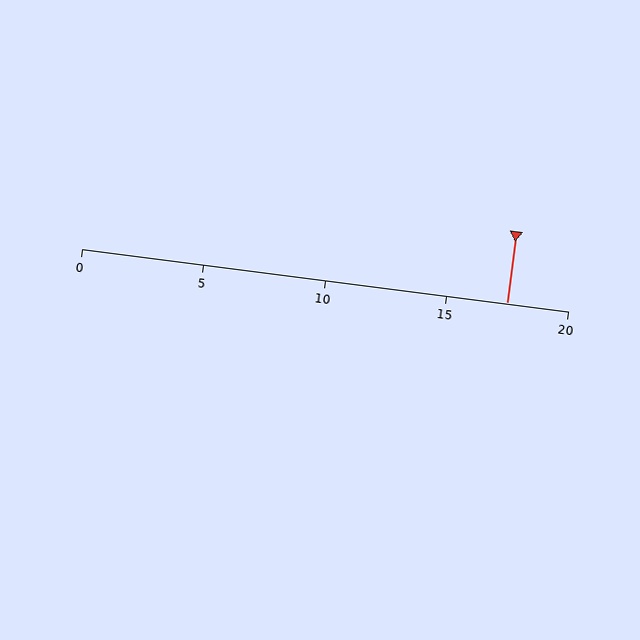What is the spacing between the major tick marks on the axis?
The major ticks are spaced 5 apart.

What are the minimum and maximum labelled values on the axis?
The axis runs from 0 to 20.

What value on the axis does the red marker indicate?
The marker indicates approximately 17.5.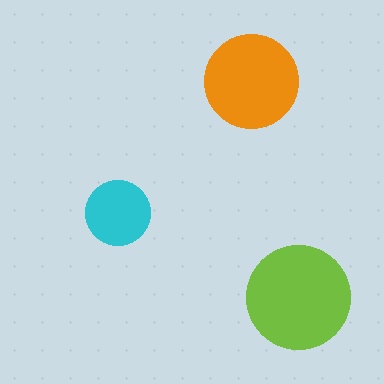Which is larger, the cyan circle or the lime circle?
The lime one.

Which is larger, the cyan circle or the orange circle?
The orange one.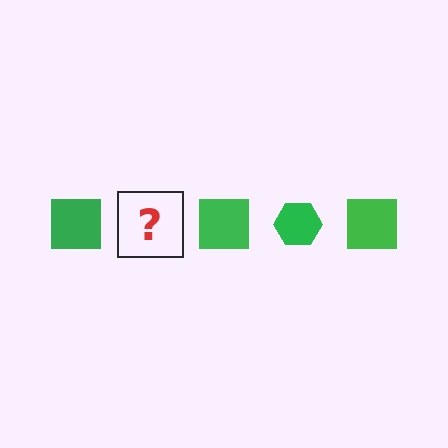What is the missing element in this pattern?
The missing element is a green hexagon.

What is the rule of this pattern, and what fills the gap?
The rule is that the pattern cycles through square, hexagon shapes in green. The gap should be filled with a green hexagon.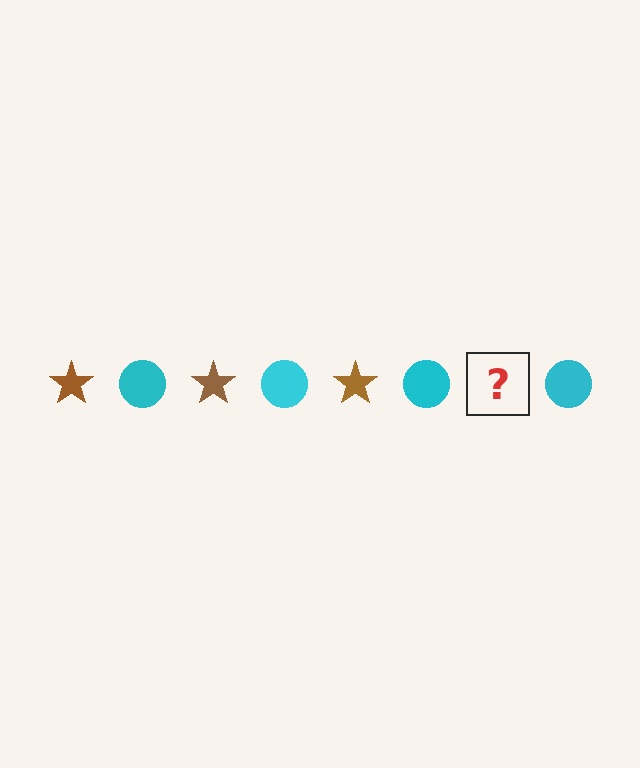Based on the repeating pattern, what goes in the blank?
The blank should be a brown star.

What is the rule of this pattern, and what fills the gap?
The rule is that the pattern alternates between brown star and cyan circle. The gap should be filled with a brown star.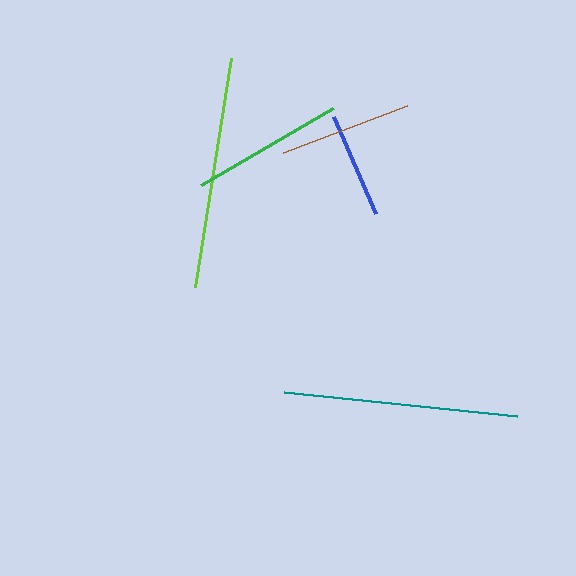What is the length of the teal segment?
The teal segment is approximately 233 pixels long.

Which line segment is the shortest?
The blue line is the shortest at approximately 105 pixels.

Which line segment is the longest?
The teal line is the longest at approximately 233 pixels.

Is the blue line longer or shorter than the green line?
The green line is longer than the blue line.